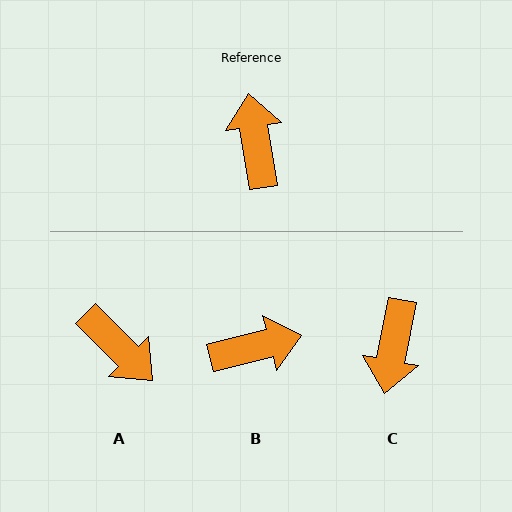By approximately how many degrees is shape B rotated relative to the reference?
Approximately 85 degrees clockwise.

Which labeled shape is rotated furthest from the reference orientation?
C, about 161 degrees away.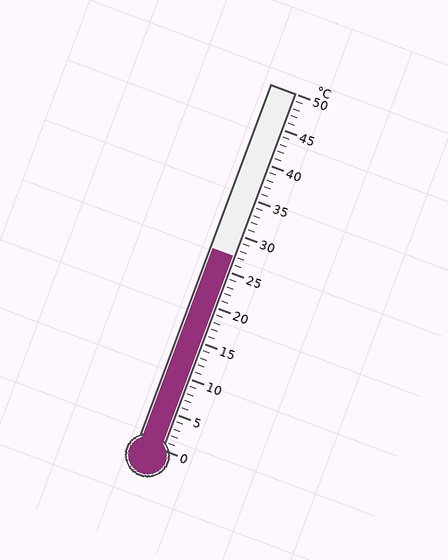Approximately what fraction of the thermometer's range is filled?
The thermometer is filled to approximately 55% of its range.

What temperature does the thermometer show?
The thermometer shows approximately 27°C.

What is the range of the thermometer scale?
The thermometer scale ranges from 0°C to 50°C.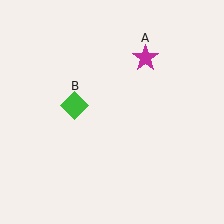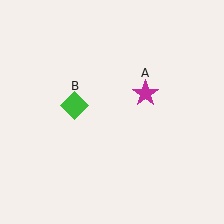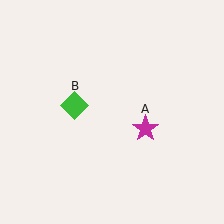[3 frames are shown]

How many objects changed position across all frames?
1 object changed position: magenta star (object A).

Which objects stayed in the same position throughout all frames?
Green diamond (object B) remained stationary.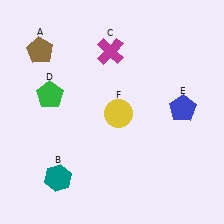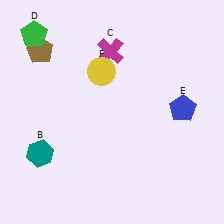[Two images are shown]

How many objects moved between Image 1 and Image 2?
3 objects moved between the two images.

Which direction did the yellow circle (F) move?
The yellow circle (F) moved up.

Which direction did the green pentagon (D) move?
The green pentagon (D) moved up.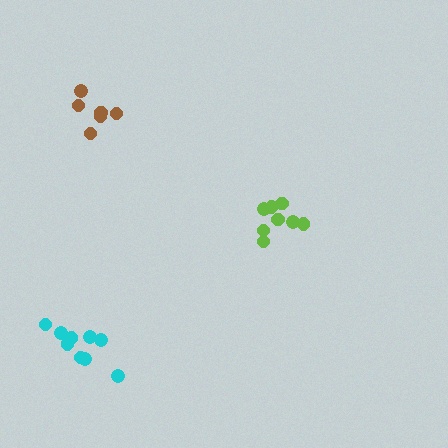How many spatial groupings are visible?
There are 3 spatial groupings.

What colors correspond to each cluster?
The clusters are colored: lime, brown, cyan.